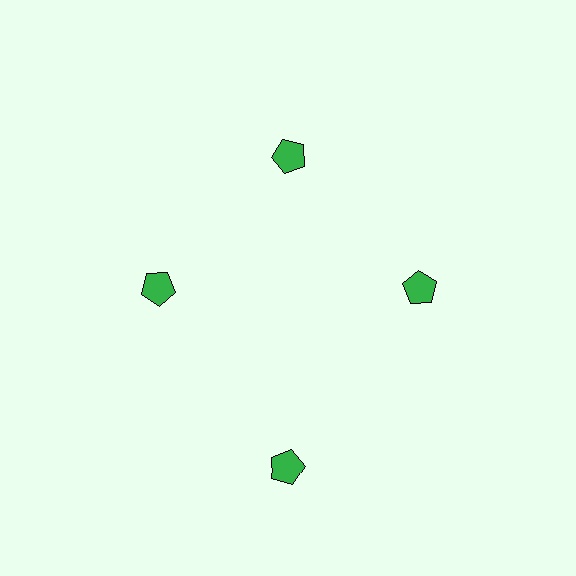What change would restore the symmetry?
The symmetry would be restored by moving it inward, back onto the ring so that all 4 pentagons sit at equal angles and equal distance from the center.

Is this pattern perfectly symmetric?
No. The 4 green pentagons are arranged in a ring, but one element near the 6 o'clock position is pushed outward from the center, breaking the 4-fold rotational symmetry.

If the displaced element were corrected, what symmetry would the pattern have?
It would have 4-fold rotational symmetry — the pattern would map onto itself every 90 degrees.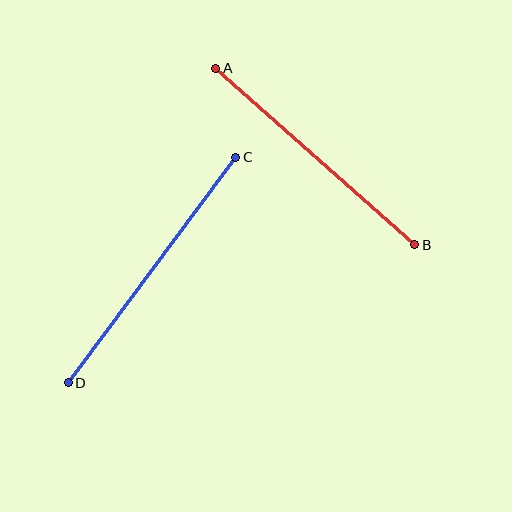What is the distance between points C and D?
The distance is approximately 280 pixels.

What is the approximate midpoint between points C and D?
The midpoint is at approximately (152, 270) pixels.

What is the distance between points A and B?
The distance is approximately 266 pixels.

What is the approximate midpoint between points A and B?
The midpoint is at approximately (315, 157) pixels.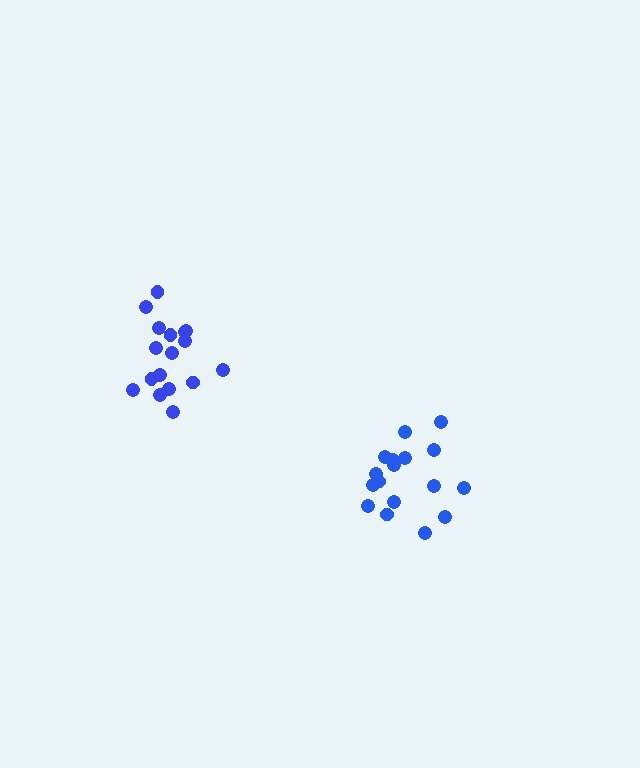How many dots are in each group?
Group 1: 17 dots, Group 2: 17 dots (34 total).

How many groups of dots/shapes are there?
There are 2 groups.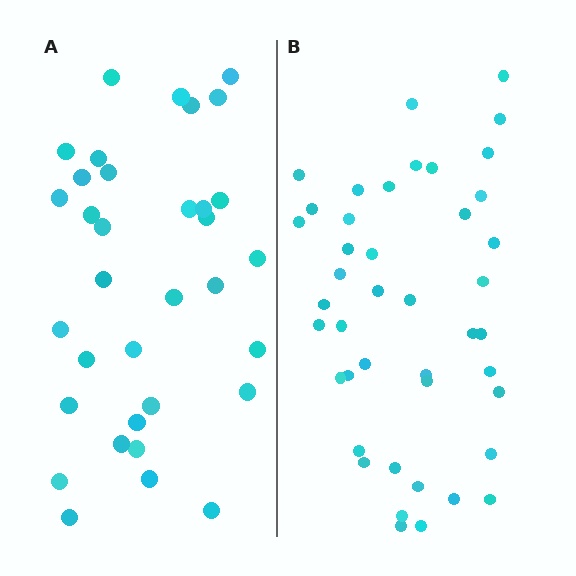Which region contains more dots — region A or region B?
Region B (the right region) has more dots.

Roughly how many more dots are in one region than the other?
Region B has roughly 8 or so more dots than region A.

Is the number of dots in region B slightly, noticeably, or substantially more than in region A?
Region B has noticeably more, but not dramatically so. The ratio is roughly 1.3 to 1.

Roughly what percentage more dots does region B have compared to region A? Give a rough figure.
About 25% more.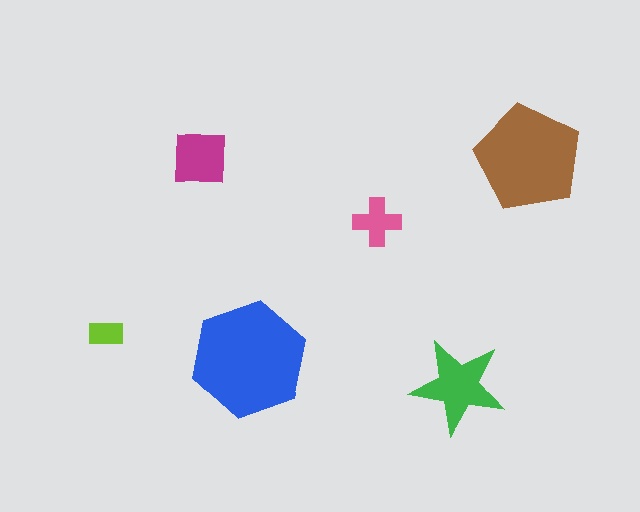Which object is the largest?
The blue hexagon.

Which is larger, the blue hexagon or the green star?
The blue hexagon.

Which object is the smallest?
The lime rectangle.